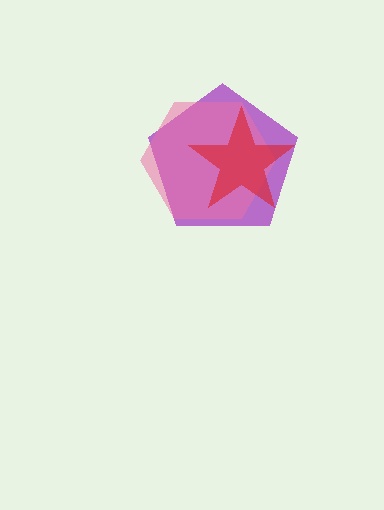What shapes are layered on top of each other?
The layered shapes are: a purple pentagon, a pink hexagon, a red star.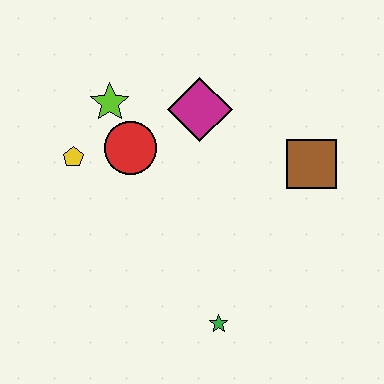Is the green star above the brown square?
No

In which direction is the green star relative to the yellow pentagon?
The green star is below the yellow pentagon.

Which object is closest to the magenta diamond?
The red circle is closest to the magenta diamond.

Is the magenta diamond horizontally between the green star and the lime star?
Yes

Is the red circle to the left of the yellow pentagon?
No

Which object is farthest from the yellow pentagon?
The brown square is farthest from the yellow pentagon.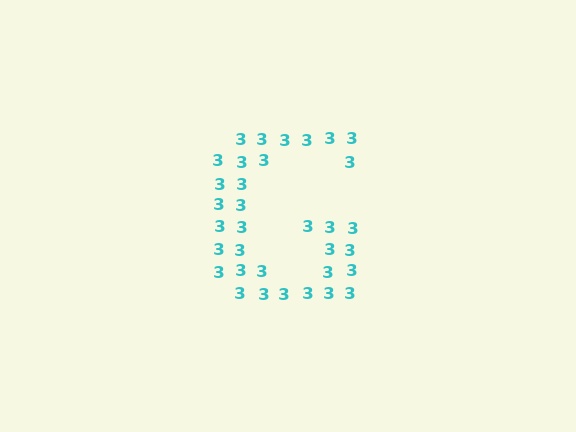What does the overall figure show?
The overall figure shows the letter G.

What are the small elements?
The small elements are digit 3's.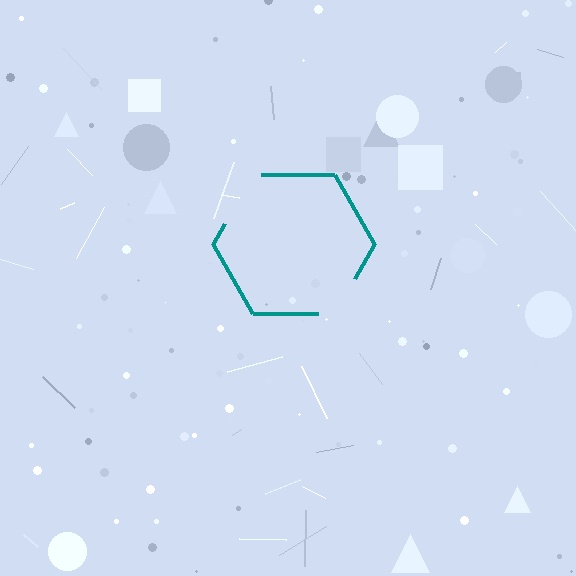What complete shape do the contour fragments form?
The contour fragments form a hexagon.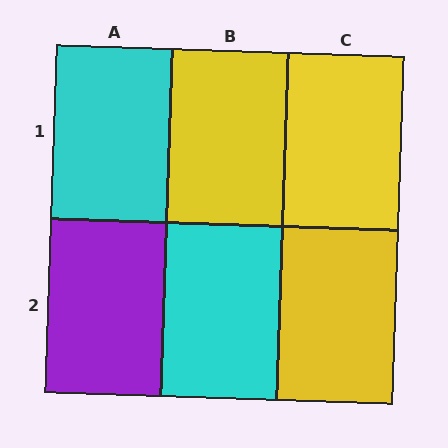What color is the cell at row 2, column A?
Purple.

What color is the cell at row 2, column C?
Yellow.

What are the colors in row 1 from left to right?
Cyan, yellow, yellow.